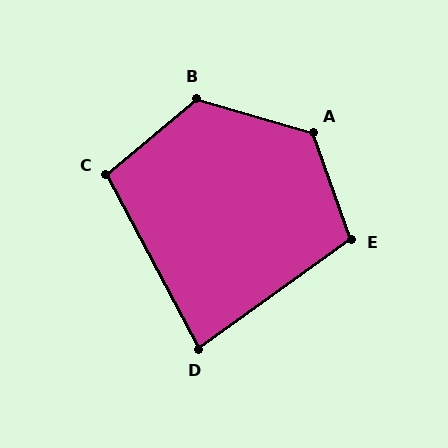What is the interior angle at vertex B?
Approximately 124 degrees (obtuse).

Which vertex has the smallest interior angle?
D, at approximately 82 degrees.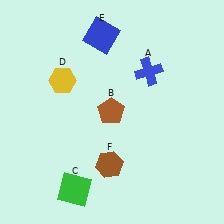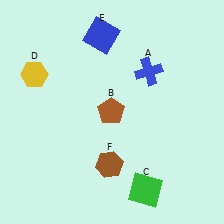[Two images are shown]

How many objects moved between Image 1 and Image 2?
2 objects moved between the two images.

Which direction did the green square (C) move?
The green square (C) moved right.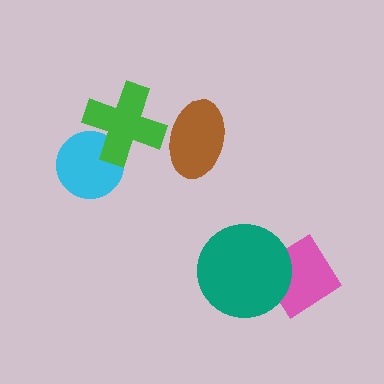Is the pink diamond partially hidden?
Yes, it is partially covered by another shape.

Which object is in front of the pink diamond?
The teal circle is in front of the pink diamond.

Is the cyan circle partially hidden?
Yes, it is partially covered by another shape.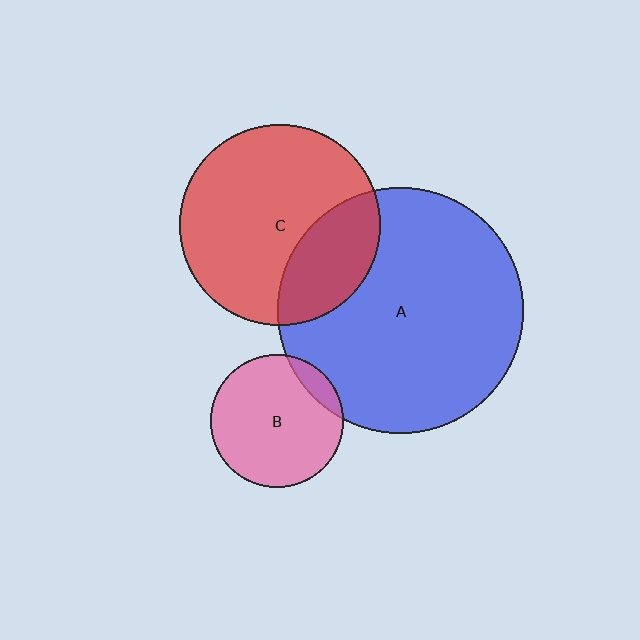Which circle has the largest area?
Circle A (blue).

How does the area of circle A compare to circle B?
Approximately 3.4 times.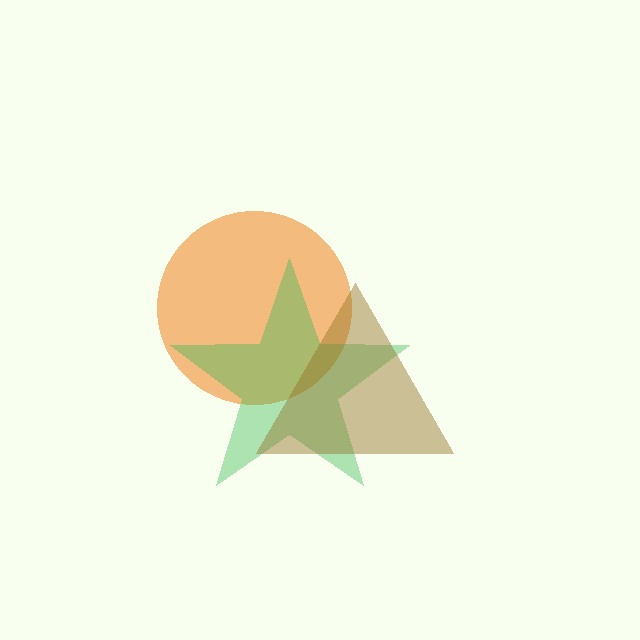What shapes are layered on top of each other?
The layered shapes are: an orange circle, a green star, a brown triangle.